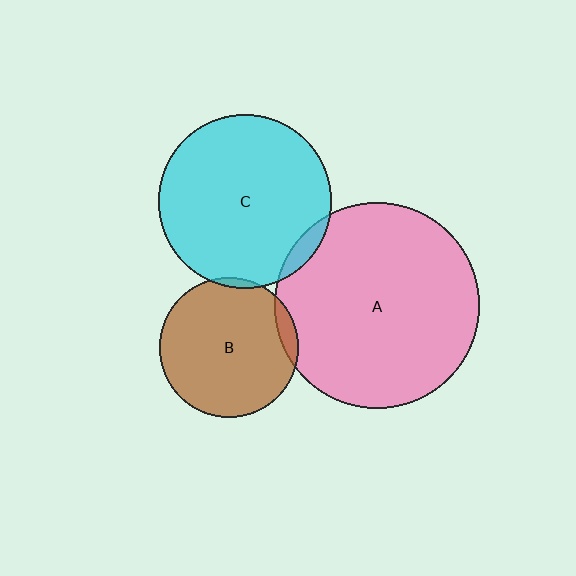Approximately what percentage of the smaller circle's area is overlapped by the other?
Approximately 5%.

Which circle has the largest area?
Circle A (pink).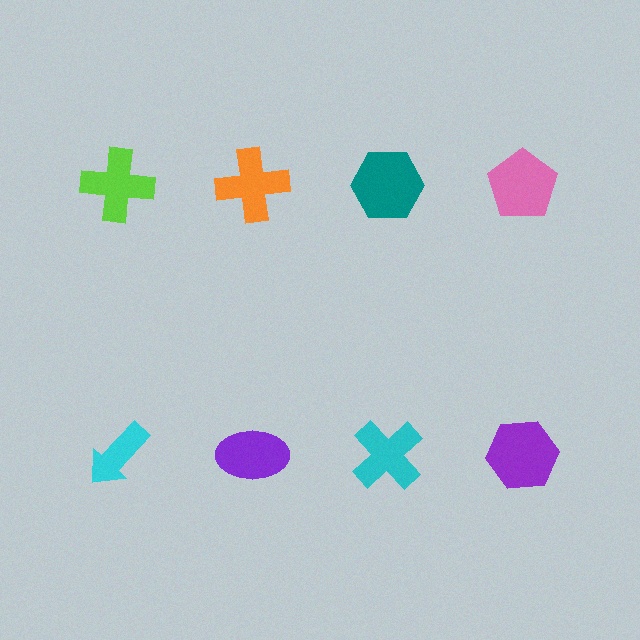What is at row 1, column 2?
An orange cross.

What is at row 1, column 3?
A teal hexagon.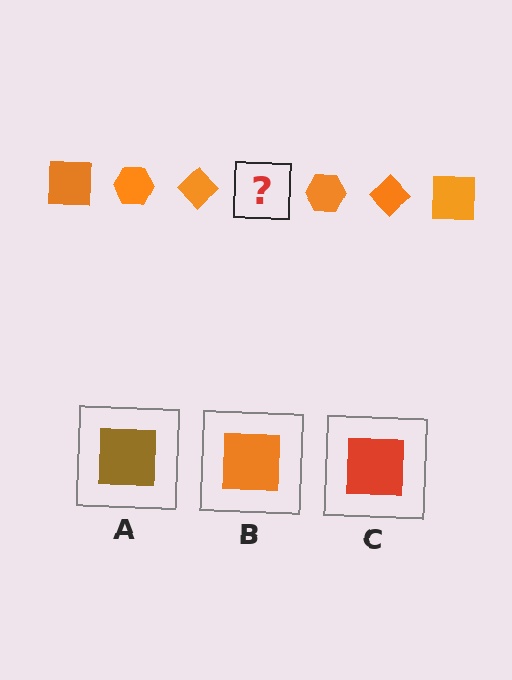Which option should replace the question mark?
Option B.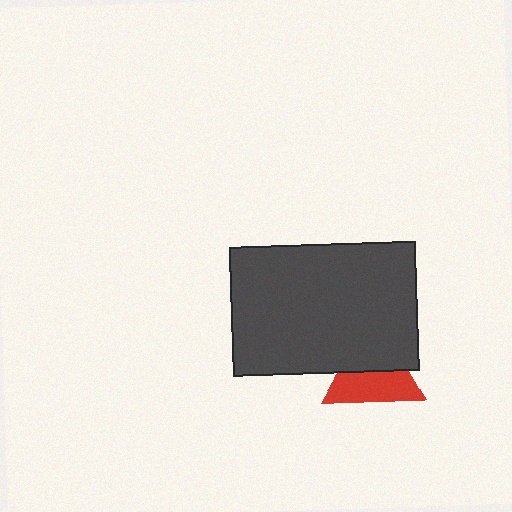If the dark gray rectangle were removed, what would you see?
You would see the complete red triangle.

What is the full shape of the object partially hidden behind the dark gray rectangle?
The partially hidden object is a red triangle.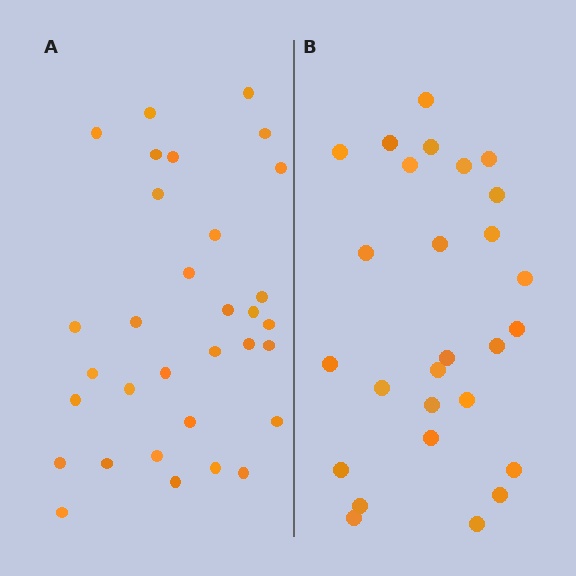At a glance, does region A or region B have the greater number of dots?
Region A (the left region) has more dots.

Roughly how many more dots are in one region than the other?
Region A has about 5 more dots than region B.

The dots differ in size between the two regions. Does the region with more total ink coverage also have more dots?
No. Region B has more total ink coverage because its dots are larger, but region A actually contains more individual dots. Total area can be misleading — the number of items is what matters here.